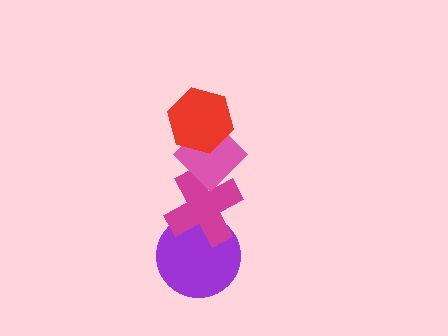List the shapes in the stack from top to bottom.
From top to bottom: the red hexagon, the pink diamond, the magenta cross, the purple circle.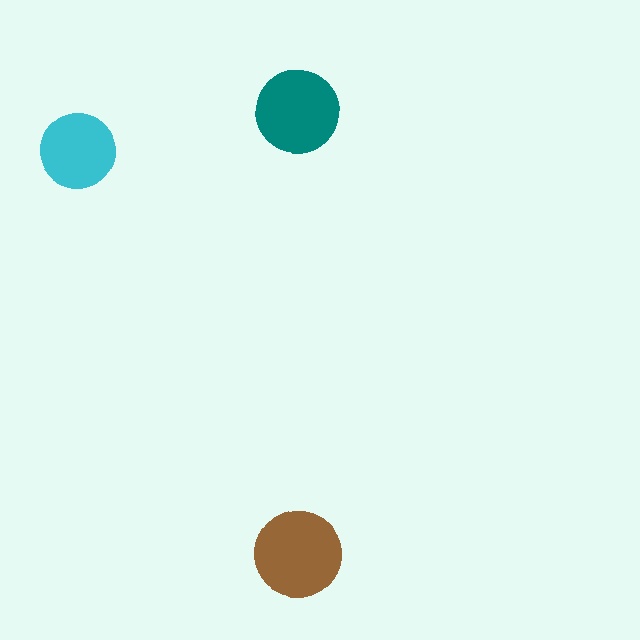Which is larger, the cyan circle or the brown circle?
The brown one.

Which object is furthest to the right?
The brown circle is rightmost.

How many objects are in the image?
There are 3 objects in the image.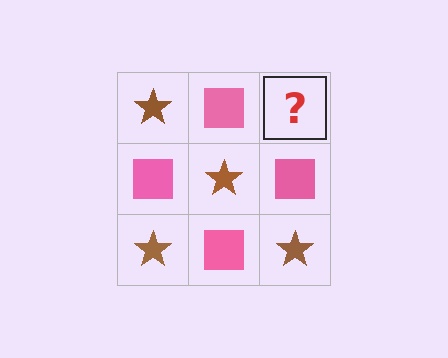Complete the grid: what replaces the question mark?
The question mark should be replaced with a brown star.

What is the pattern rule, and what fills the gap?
The rule is that it alternates brown star and pink square in a checkerboard pattern. The gap should be filled with a brown star.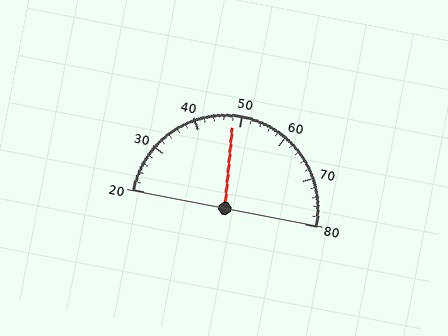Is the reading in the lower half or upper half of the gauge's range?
The reading is in the lower half of the range (20 to 80).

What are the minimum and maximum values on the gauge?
The gauge ranges from 20 to 80.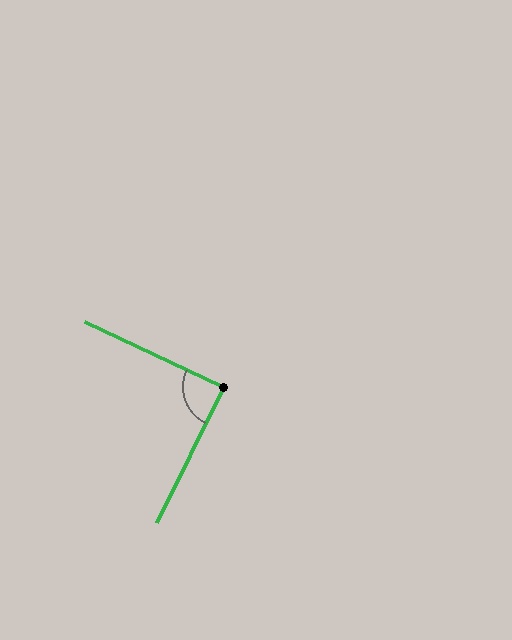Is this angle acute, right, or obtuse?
It is approximately a right angle.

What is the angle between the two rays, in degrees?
Approximately 89 degrees.